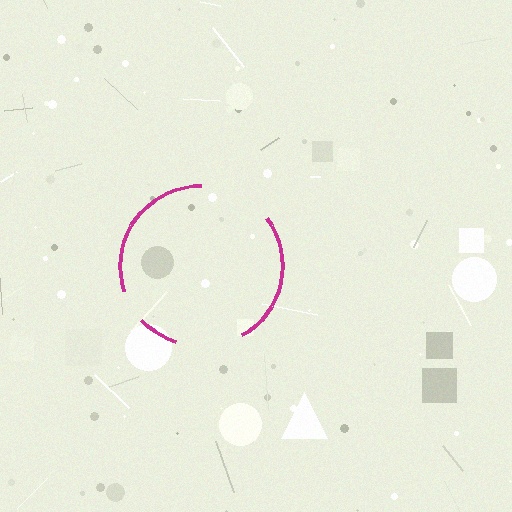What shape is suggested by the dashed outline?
The dashed outline suggests a circle.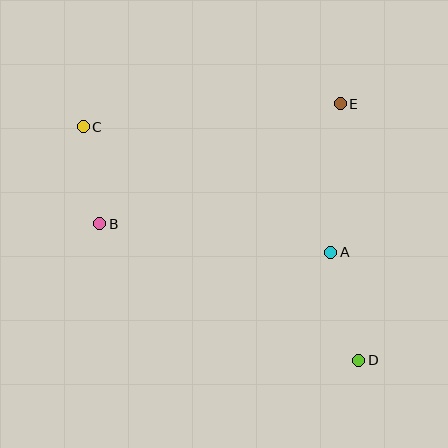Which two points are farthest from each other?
Points C and D are farthest from each other.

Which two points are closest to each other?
Points B and C are closest to each other.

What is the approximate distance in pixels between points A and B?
The distance between A and B is approximately 232 pixels.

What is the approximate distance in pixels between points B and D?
The distance between B and D is approximately 292 pixels.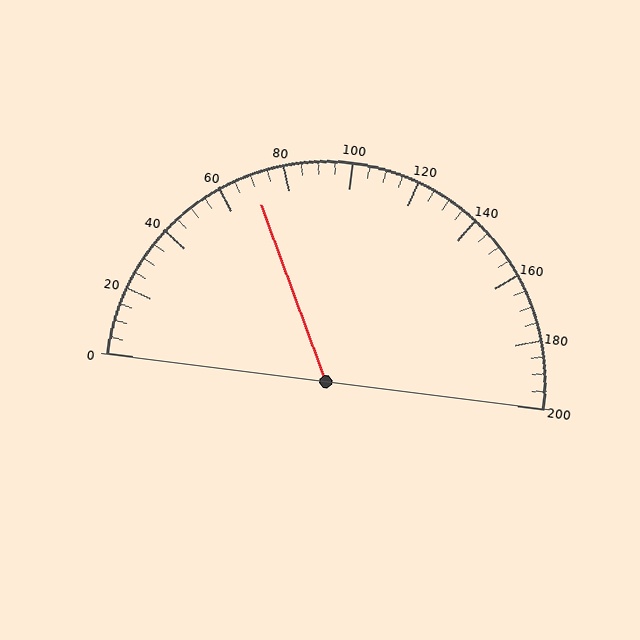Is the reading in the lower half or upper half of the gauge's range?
The reading is in the lower half of the range (0 to 200).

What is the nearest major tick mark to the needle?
The nearest major tick mark is 80.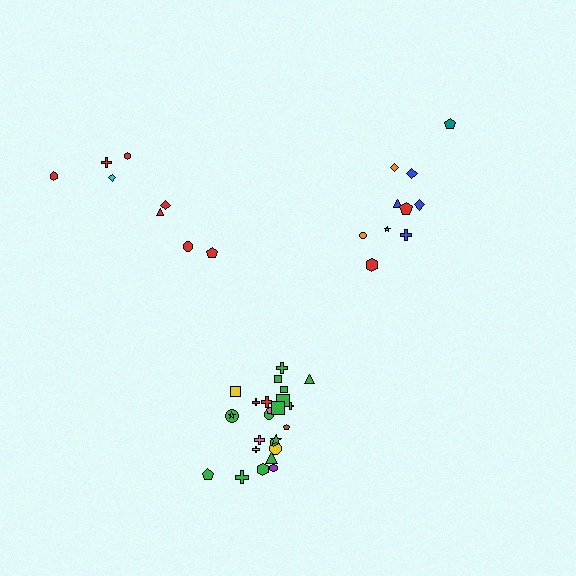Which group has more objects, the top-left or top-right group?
The top-right group.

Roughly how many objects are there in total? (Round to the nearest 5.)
Roughly 45 objects in total.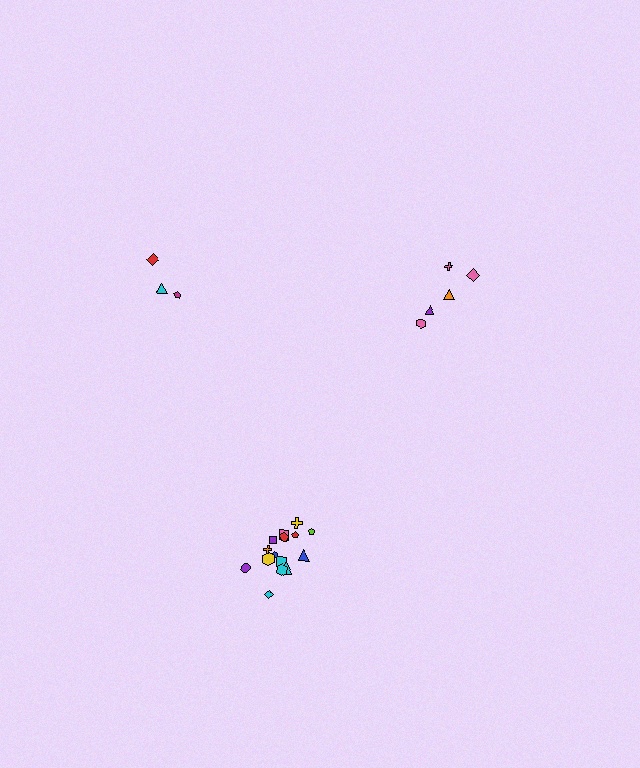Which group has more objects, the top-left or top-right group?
The top-right group.